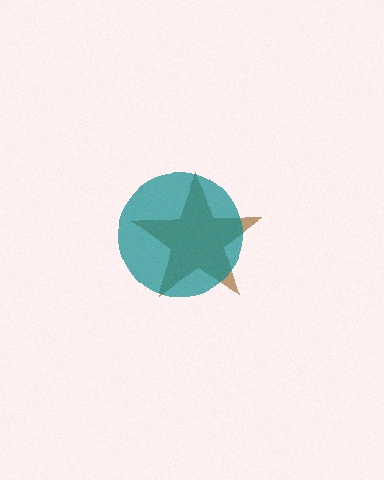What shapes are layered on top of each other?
The layered shapes are: a brown star, a teal circle.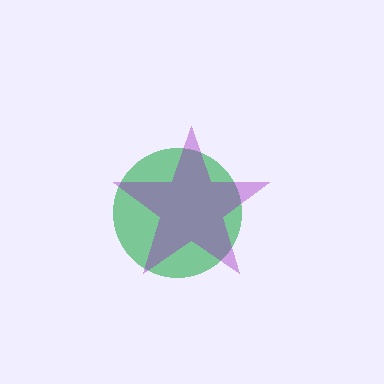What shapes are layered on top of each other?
The layered shapes are: a green circle, a purple star.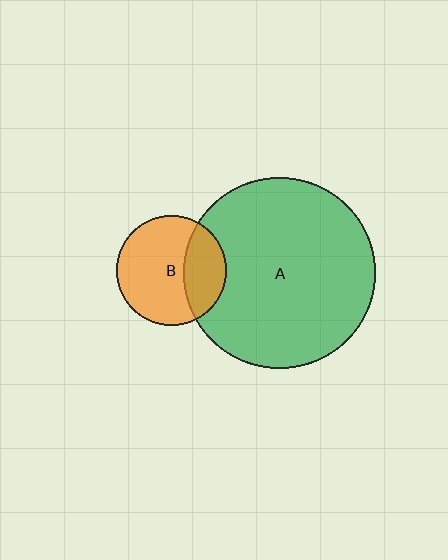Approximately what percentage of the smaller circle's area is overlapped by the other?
Approximately 30%.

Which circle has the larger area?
Circle A (green).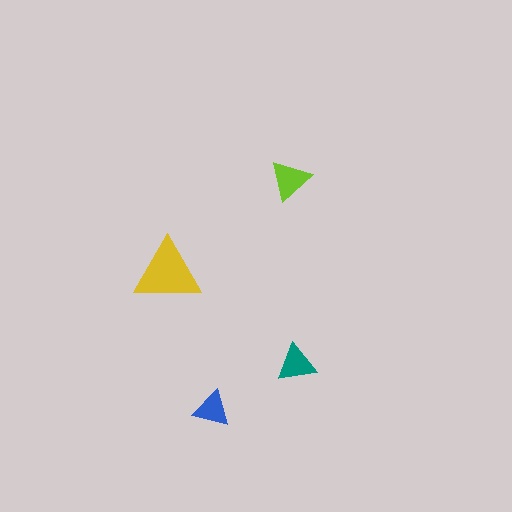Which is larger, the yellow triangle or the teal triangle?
The yellow one.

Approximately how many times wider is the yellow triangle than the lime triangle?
About 1.5 times wider.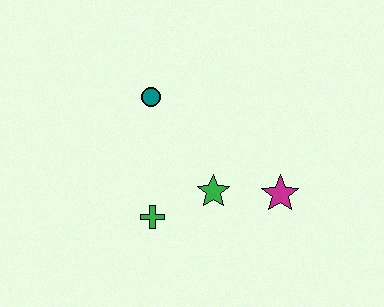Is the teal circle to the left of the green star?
Yes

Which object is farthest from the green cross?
The magenta star is farthest from the green cross.